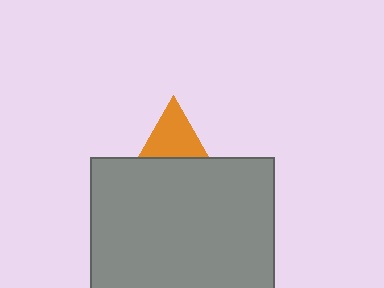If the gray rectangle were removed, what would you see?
You would see the complete orange triangle.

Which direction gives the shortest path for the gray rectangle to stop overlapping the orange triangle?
Moving down gives the shortest separation.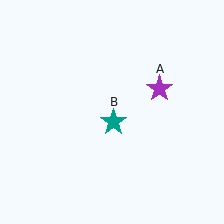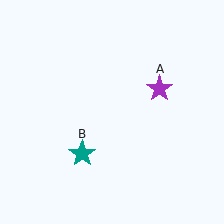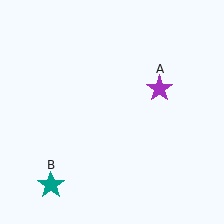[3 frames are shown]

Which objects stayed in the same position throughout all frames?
Purple star (object A) remained stationary.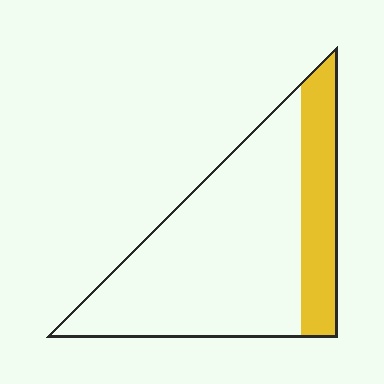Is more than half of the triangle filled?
No.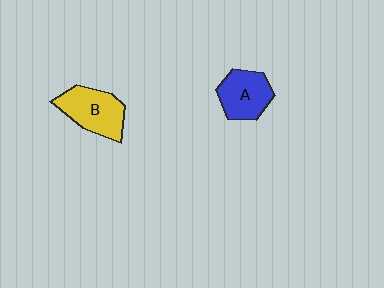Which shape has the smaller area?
Shape A (blue).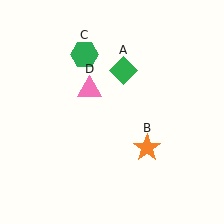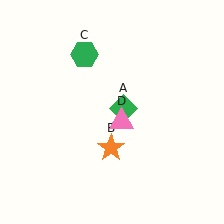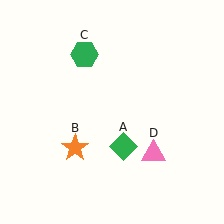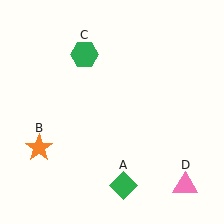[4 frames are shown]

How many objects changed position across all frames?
3 objects changed position: green diamond (object A), orange star (object B), pink triangle (object D).